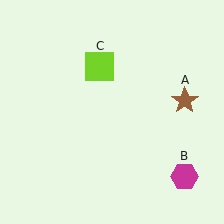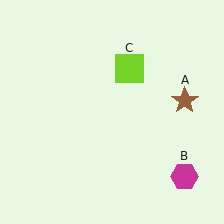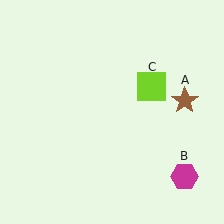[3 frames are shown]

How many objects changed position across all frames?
1 object changed position: lime square (object C).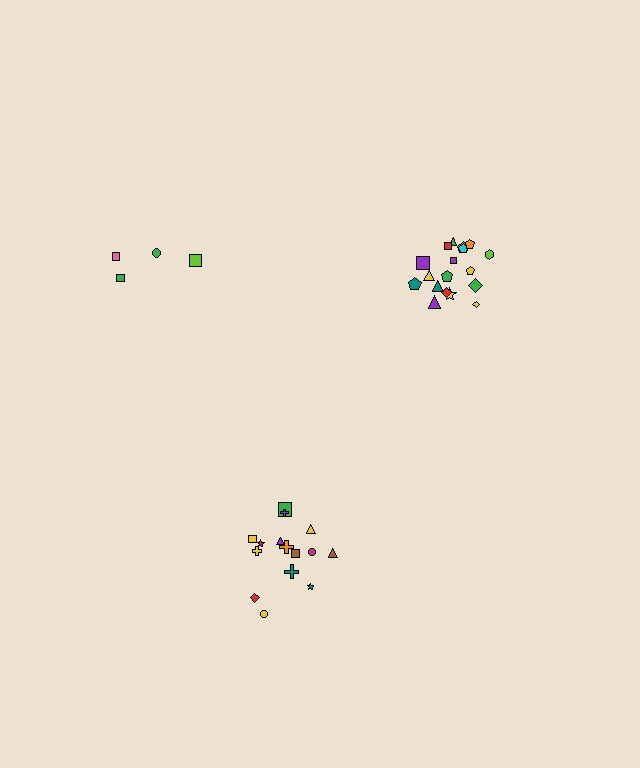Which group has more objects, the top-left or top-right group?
The top-right group.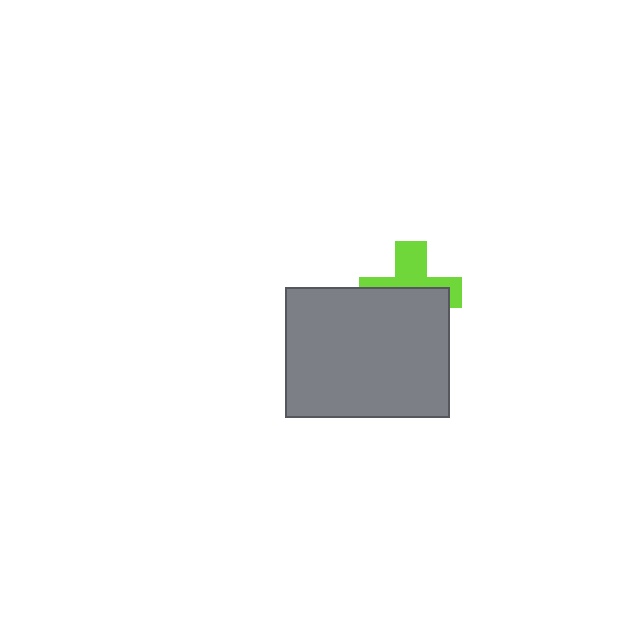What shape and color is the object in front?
The object in front is a gray rectangle.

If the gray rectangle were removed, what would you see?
You would see the complete lime cross.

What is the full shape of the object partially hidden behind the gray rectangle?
The partially hidden object is a lime cross.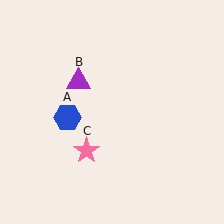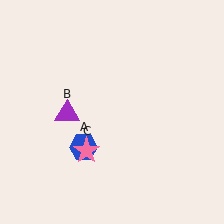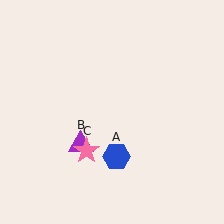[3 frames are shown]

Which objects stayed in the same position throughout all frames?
Pink star (object C) remained stationary.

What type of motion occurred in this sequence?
The blue hexagon (object A), purple triangle (object B) rotated counterclockwise around the center of the scene.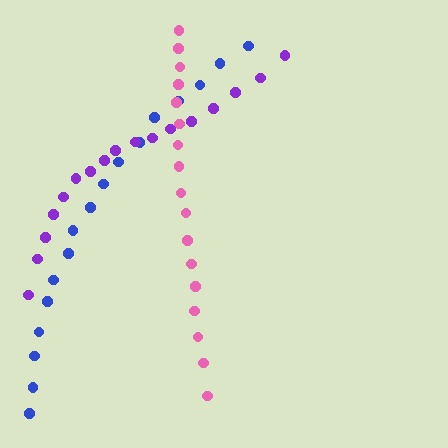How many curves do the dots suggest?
There are 3 distinct paths.